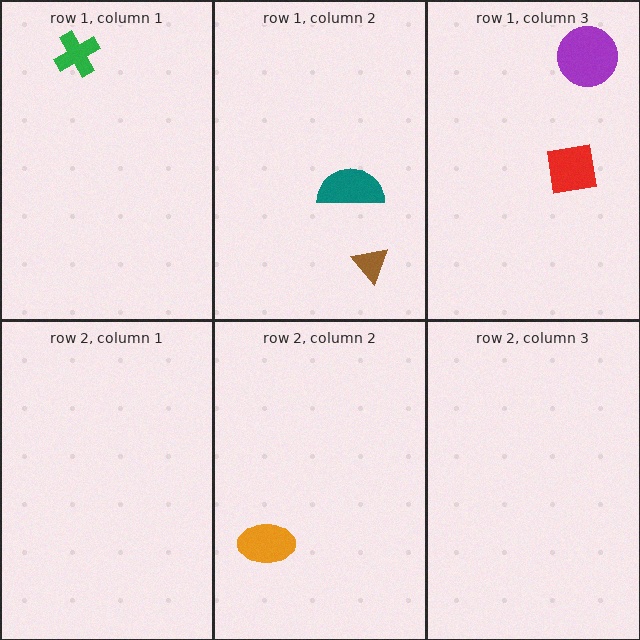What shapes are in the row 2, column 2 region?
The orange ellipse.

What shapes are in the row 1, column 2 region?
The brown triangle, the teal semicircle.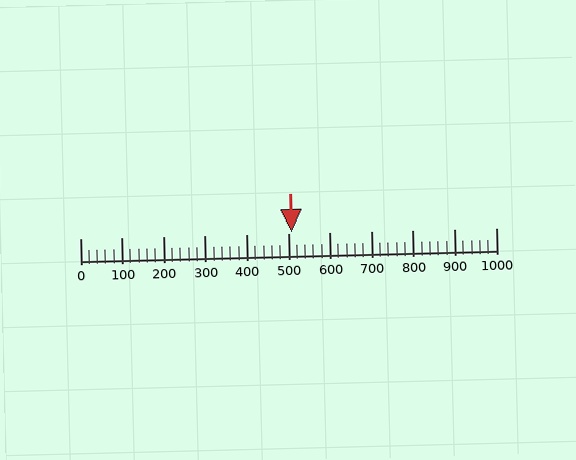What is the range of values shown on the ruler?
The ruler shows values from 0 to 1000.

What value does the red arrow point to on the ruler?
The red arrow points to approximately 509.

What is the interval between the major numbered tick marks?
The major tick marks are spaced 100 units apart.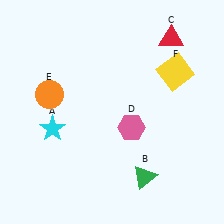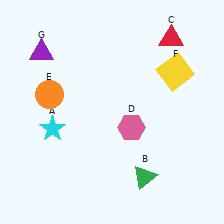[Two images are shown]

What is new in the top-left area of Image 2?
A purple triangle (G) was added in the top-left area of Image 2.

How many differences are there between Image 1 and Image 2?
There is 1 difference between the two images.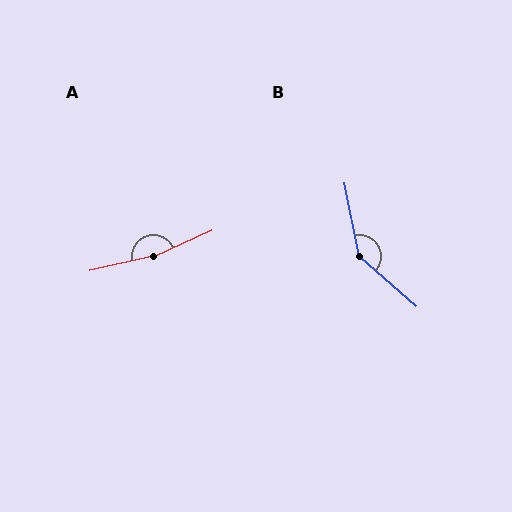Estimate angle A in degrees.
Approximately 168 degrees.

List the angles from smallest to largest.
B (143°), A (168°).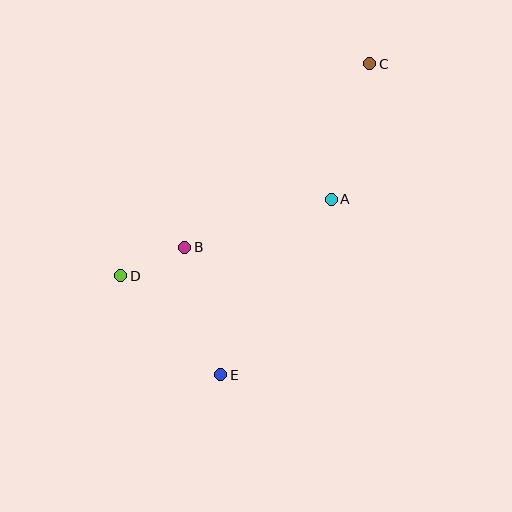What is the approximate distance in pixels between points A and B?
The distance between A and B is approximately 154 pixels.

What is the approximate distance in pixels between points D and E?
The distance between D and E is approximately 141 pixels.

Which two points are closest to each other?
Points B and D are closest to each other.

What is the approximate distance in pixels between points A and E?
The distance between A and E is approximately 207 pixels.